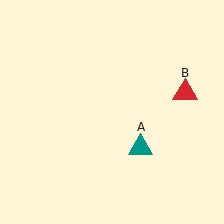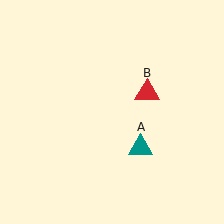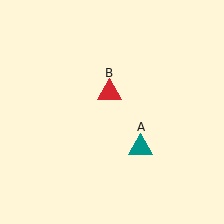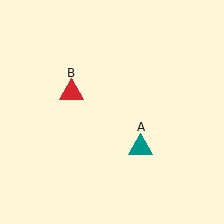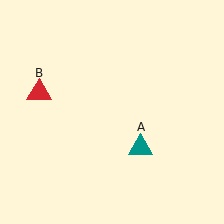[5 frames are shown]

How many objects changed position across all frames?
1 object changed position: red triangle (object B).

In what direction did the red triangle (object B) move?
The red triangle (object B) moved left.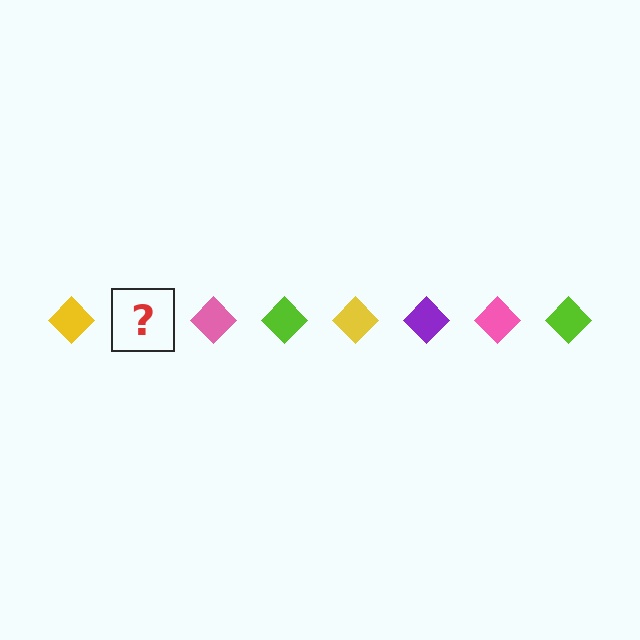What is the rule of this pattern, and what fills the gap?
The rule is that the pattern cycles through yellow, purple, pink, lime diamonds. The gap should be filled with a purple diamond.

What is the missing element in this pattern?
The missing element is a purple diamond.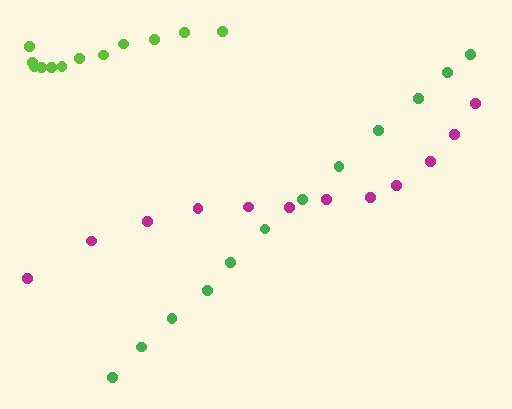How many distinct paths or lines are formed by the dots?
There are 3 distinct paths.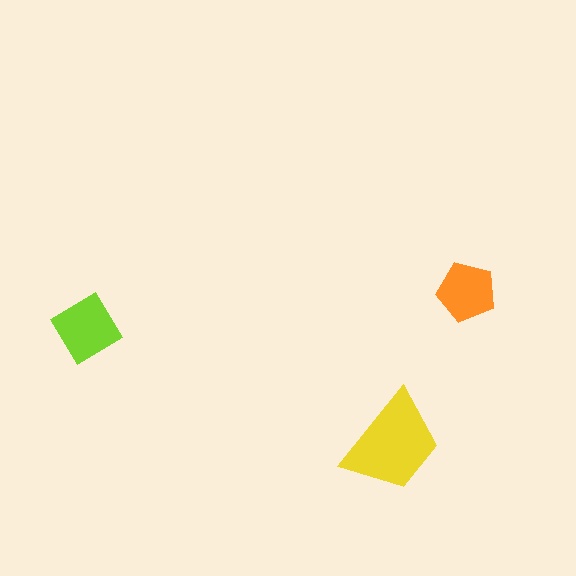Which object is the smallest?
The orange pentagon.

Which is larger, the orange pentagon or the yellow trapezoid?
The yellow trapezoid.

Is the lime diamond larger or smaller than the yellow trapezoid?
Smaller.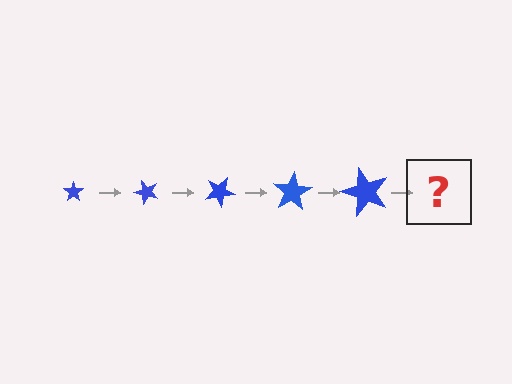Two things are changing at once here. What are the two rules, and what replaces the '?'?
The two rules are that the star grows larger each step and it rotates 50 degrees each step. The '?' should be a star, larger than the previous one and rotated 250 degrees from the start.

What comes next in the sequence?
The next element should be a star, larger than the previous one and rotated 250 degrees from the start.